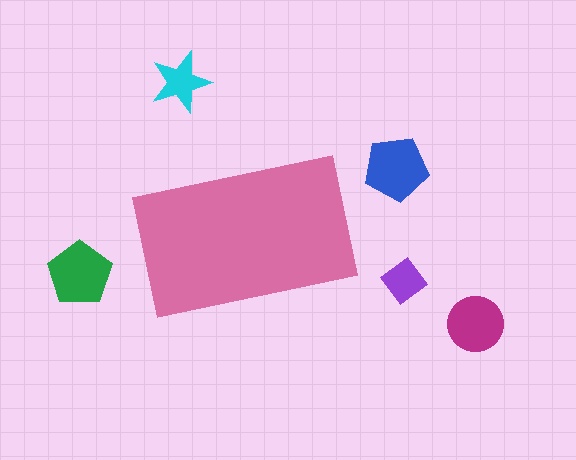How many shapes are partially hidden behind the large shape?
0 shapes are partially hidden.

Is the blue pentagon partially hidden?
No, the blue pentagon is fully visible.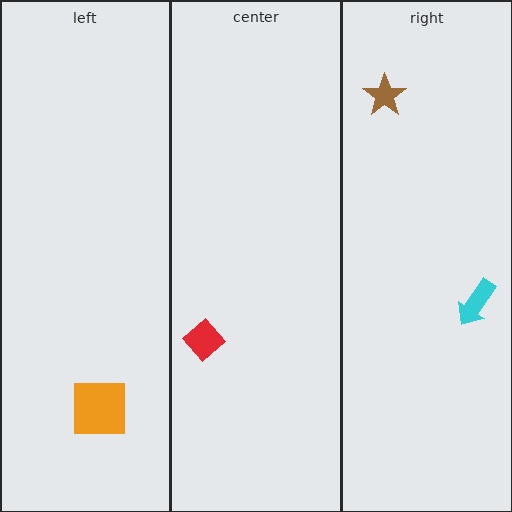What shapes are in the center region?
The red diamond.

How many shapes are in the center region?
1.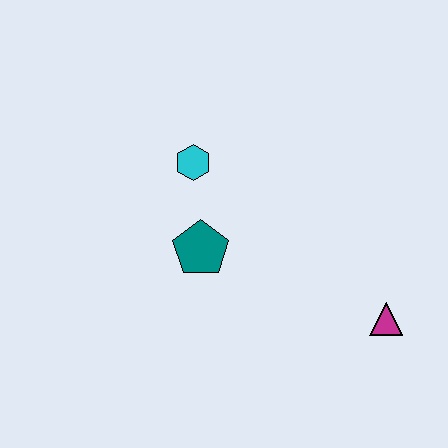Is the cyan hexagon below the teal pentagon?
No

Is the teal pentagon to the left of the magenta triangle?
Yes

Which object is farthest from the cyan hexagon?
The magenta triangle is farthest from the cyan hexagon.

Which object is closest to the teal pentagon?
The cyan hexagon is closest to the teal pentagon.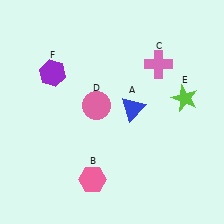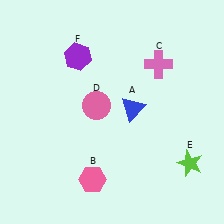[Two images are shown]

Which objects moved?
The objects that moved are: the lime star (E), the purple hexagon (F).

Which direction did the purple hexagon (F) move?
The purple hexagon (F) moved right.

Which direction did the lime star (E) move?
The lime star (E) moved down.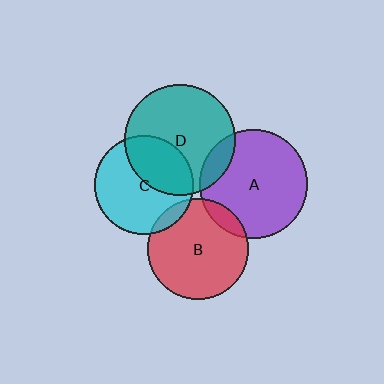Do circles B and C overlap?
Yes.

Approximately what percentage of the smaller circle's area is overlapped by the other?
Approximately 10%.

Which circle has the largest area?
Circle D (teal).